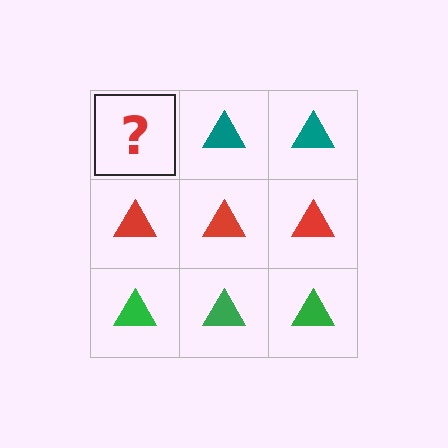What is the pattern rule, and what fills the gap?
The rule is that each row has a consistent color. The gap should be filled with a teal triangle.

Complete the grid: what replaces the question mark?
The question mark should be replaced with a teal triangle.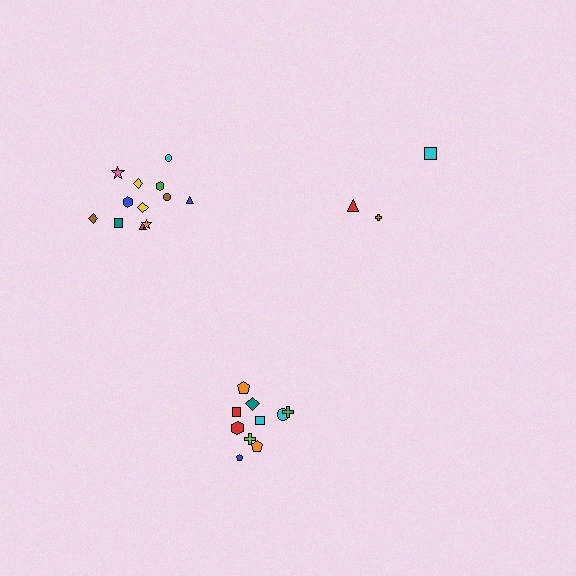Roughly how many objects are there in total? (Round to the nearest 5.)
Roughly 25 objects in total.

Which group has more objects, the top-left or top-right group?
The top-left group.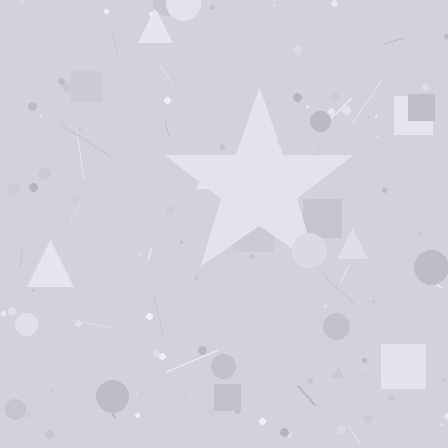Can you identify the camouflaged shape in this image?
The camouflaged shape is a star.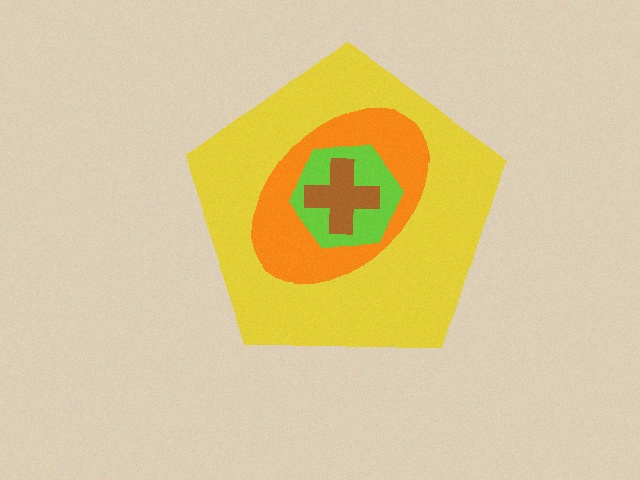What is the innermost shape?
The brown cross.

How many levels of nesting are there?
4.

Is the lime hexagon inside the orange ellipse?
Yes.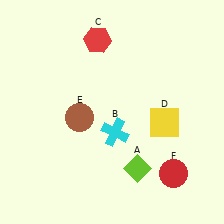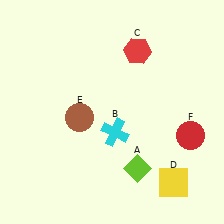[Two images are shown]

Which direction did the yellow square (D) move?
The yellow square (D) moved down.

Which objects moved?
The objects that moved are: the red hexagon (C), the yellow square (D), the red circle (F).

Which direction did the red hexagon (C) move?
The red hexagon (C) moved right.